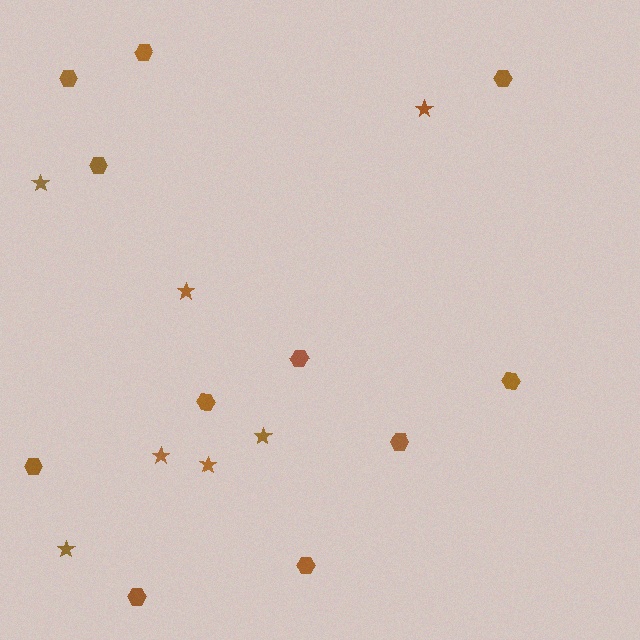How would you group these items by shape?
There are 2 groups: one group of stars (7) and one group of hexagons (11).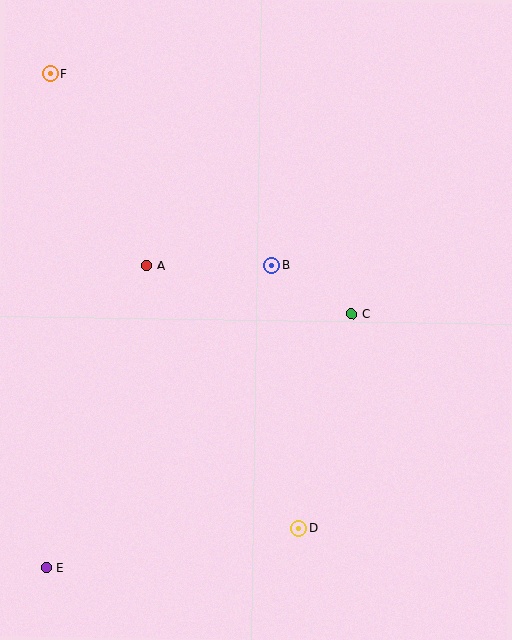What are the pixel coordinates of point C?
Point C is at (352, 314).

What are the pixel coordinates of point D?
Point D is at (299, 528).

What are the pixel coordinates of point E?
Point E is at (47, 568).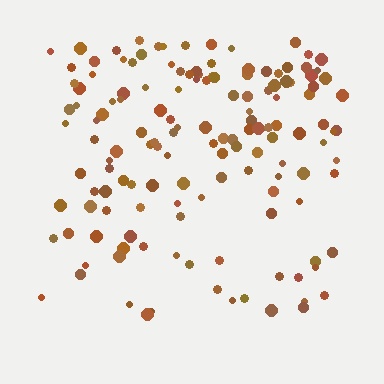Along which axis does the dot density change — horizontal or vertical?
Vertical.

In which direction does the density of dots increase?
From bottom to top, with the top side densest.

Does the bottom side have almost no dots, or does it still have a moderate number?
Still a moderate number, just noticeably fewer than the top.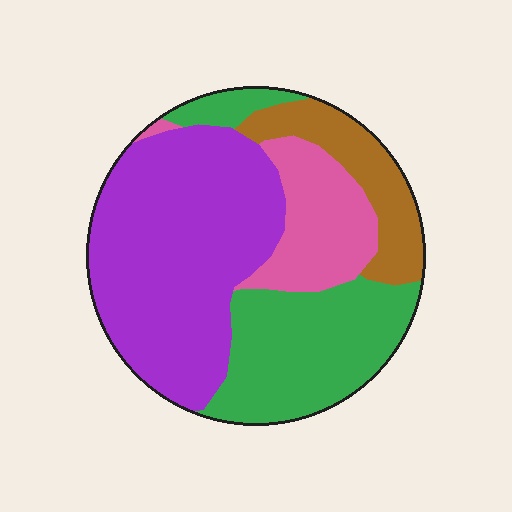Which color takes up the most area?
Purple, at roughly 45%.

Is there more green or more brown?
Green.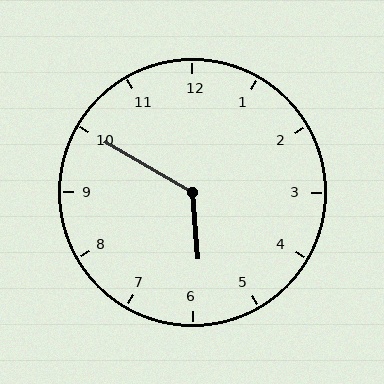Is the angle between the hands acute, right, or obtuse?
It is obtuse.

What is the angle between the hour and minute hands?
Approximately 125 degrees.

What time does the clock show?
5:50.